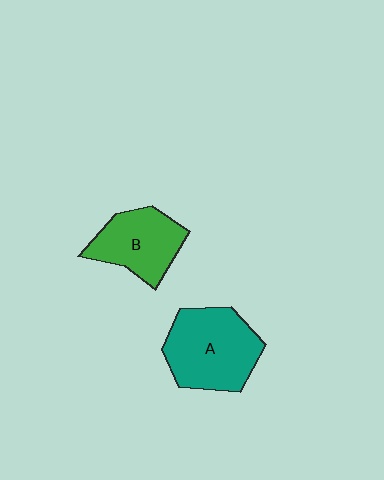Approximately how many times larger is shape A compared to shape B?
Approximately 1.3 times.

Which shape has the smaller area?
Shape B (green).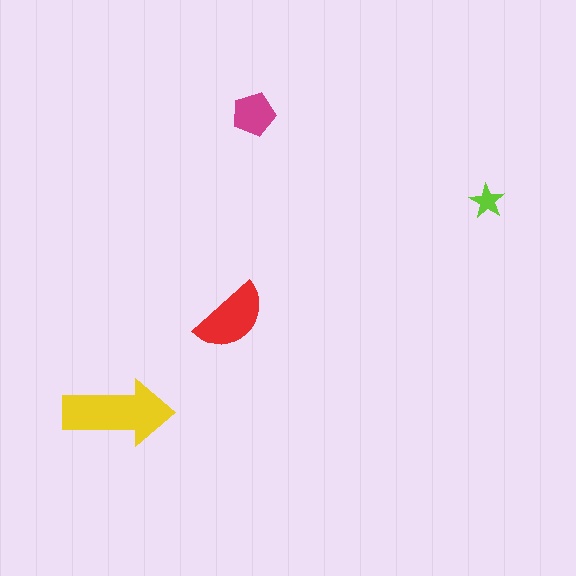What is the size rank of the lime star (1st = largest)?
4th.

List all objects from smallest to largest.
The lime star, the magenta pentagon, the red semicircle, the yellow arrow.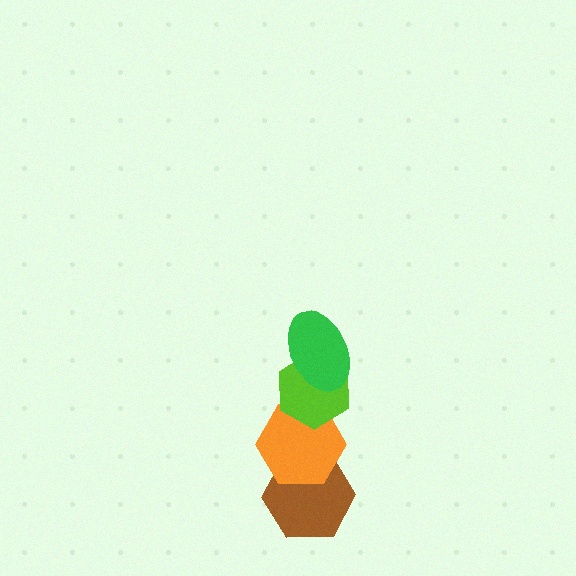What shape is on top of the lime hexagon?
The green ellipse is on top of the lime hexagon.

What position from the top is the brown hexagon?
The brown hexagon is 4th from the top.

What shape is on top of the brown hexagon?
The orange hexagon is on top of the brown hexagon.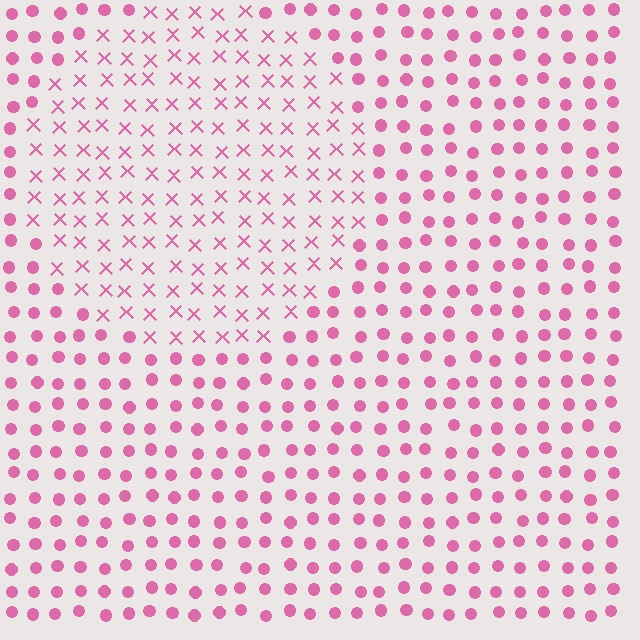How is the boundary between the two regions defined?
The boundary is defined by a change in element shape: X marks inside vs. circles outside. All elements share the same color and spacing.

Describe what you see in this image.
The image is filled with small pink elements arranged in a uniform grid. A circle-shaped region contains X marks, while the surrounding area contains circles. The boundary is defined purely by the change in element shape.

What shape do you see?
I see a circle.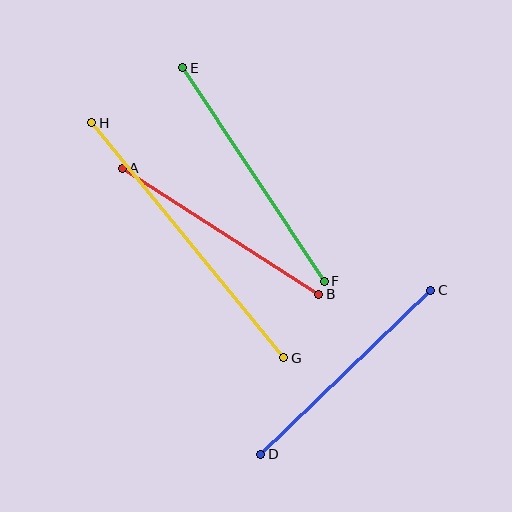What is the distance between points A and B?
The distance is approximately 233 pixels.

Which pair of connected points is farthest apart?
Points G and H are farthest apart.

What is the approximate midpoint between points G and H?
The midpoint is at approximately (188, 240) pixels.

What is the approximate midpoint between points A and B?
The midpoint is at approximately (221, 231) pixels.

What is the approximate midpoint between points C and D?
The midpoint is at approximately (346, 372) pixels.